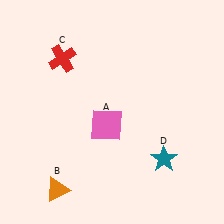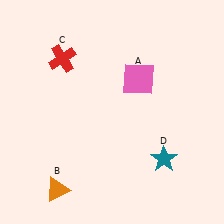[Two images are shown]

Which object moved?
The pink square (A) moved up.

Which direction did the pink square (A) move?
The pink square (A) moved up.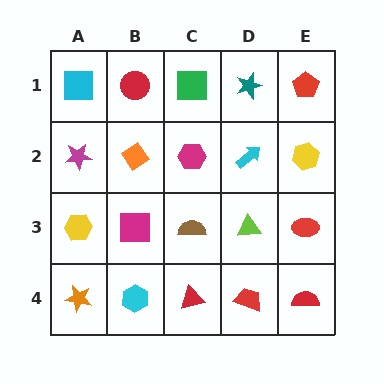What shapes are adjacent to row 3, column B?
An orange diamond (row 2, column B), a cyan hexagon (row 4, column B), a yellow hexagon (row 3, column A), a brown semicircle (row 3, column C).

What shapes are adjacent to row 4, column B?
A magenta square (row 3, column B), an orange star (row 4, column A), a red triangle (row 4, column C).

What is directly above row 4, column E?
A red ellipse.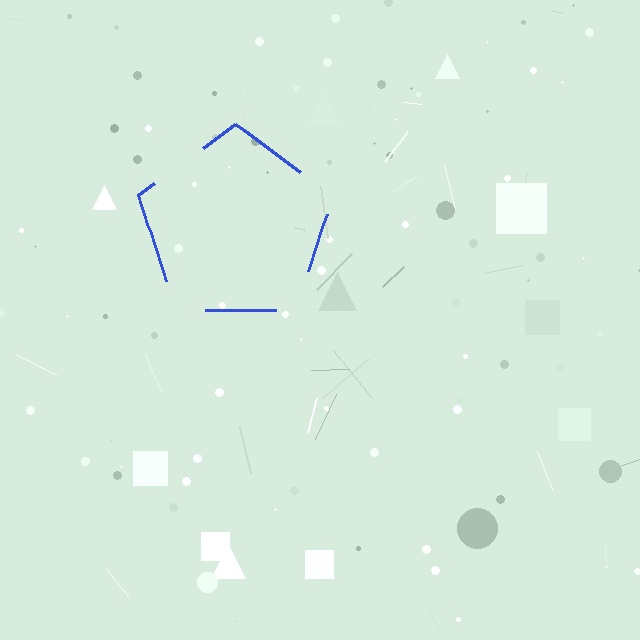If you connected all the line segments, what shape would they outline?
They would outline a pentagon.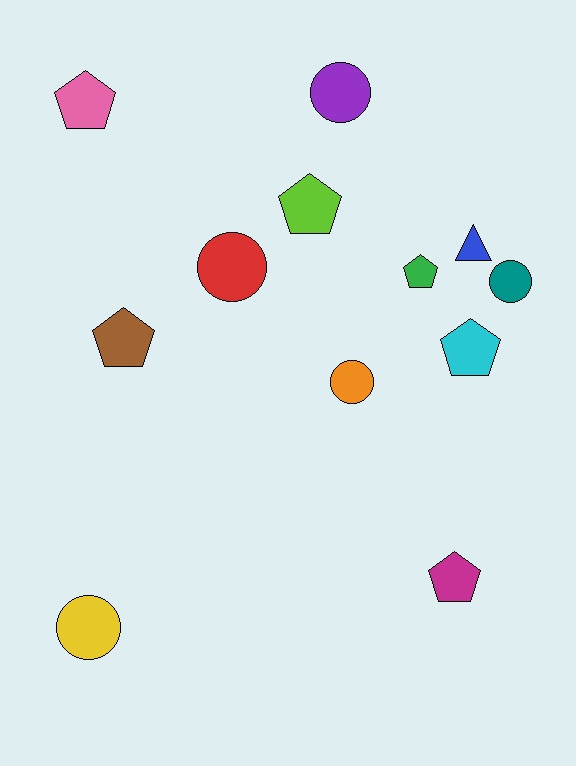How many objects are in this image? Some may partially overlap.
There are 12 objects.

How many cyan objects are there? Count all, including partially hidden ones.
There is 1 cyan object.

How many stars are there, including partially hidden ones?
There are no stars.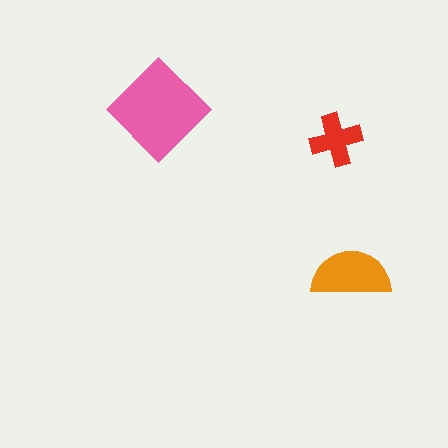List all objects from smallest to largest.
The red cross, the orange semicircle, the pink diamond.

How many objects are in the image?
There are 3 objects in the image.